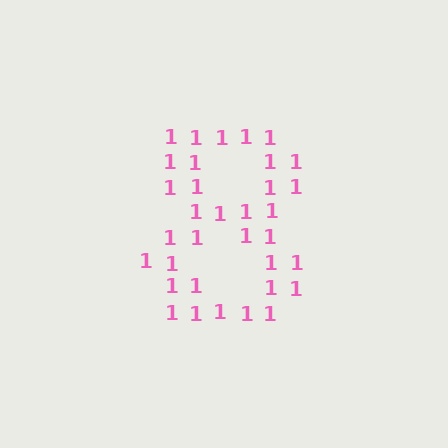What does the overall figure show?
The overall figure shows the digit 8.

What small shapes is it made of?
It is made of small digit 1's.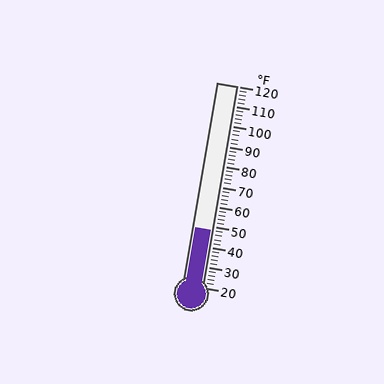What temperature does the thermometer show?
The thermometer shows approximately 48°F.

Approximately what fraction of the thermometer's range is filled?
The thermometer is filled to approximately 30% of its range.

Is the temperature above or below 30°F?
The temperature is above 30°F.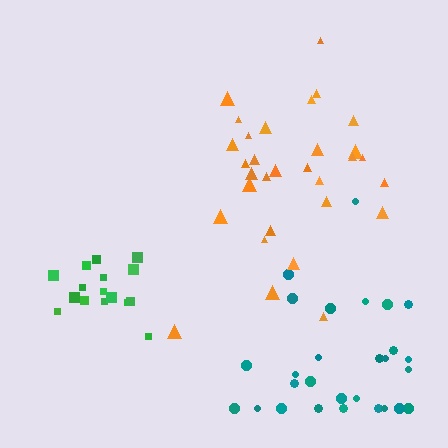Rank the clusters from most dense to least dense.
green, orange, teal.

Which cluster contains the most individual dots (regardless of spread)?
Teal (31).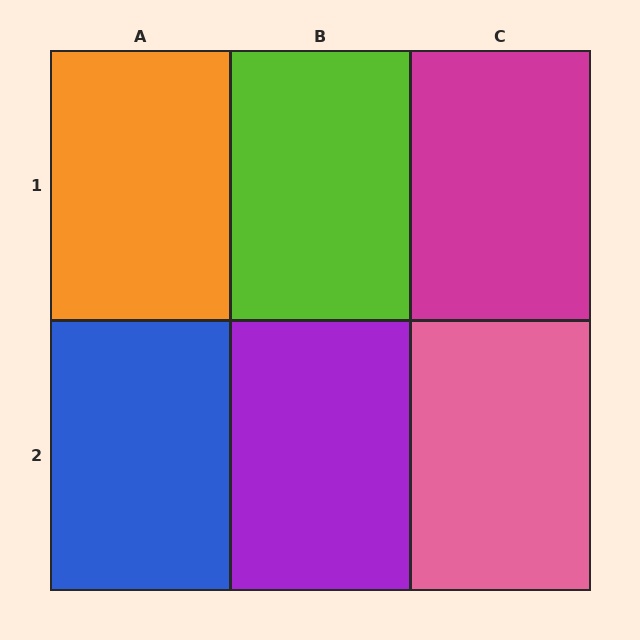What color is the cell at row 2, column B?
Purple.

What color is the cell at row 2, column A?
Blue.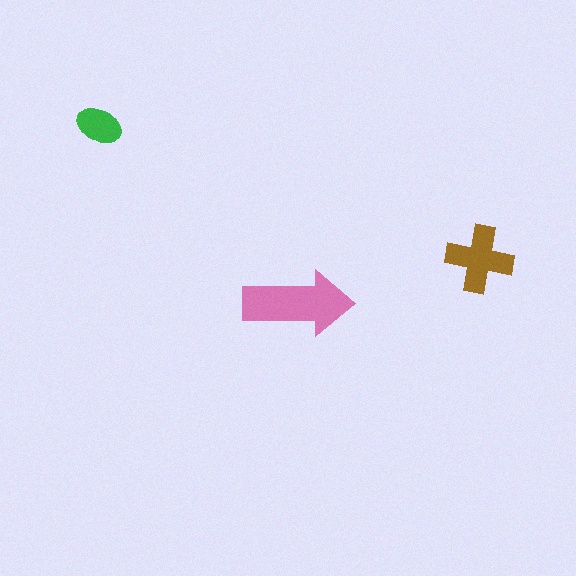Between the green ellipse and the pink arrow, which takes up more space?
The pink arrow.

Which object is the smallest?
The green ellipse.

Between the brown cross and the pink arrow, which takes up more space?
The pink arrow.